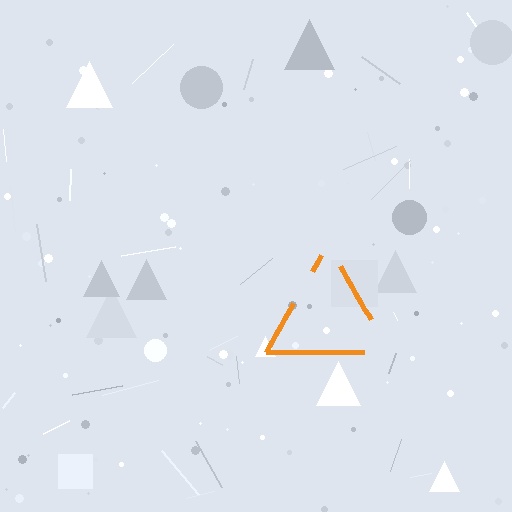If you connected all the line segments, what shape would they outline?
They would outline a triangle.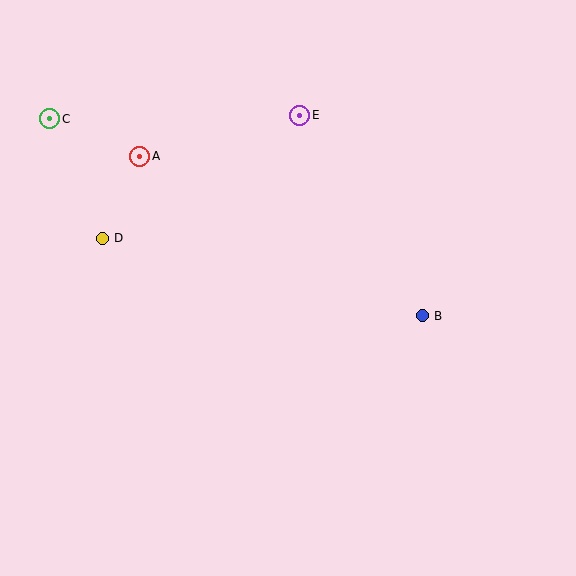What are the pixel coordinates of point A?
Point A is at (140, 156).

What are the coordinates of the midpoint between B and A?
The midpoint between B and A is at (281, 236).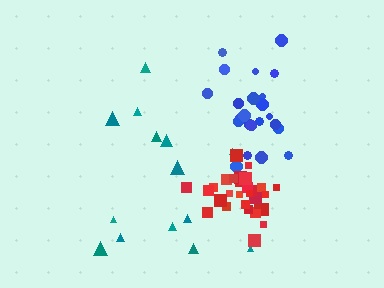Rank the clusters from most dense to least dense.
red, blue, teal.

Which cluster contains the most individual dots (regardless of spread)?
Red (30).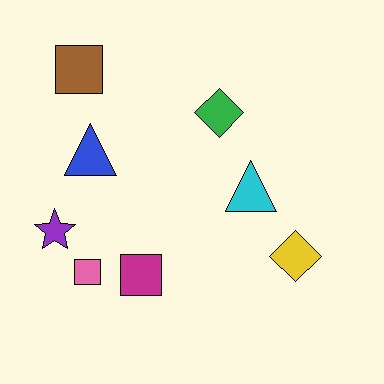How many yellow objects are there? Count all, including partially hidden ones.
There is 1 yellow object.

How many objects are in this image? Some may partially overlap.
There are 8 objects.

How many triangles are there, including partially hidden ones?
There are 2 triangles.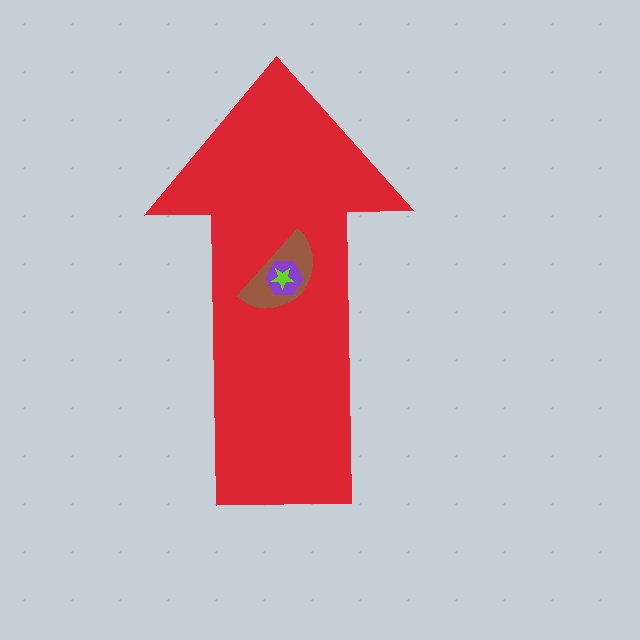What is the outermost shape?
The red arrow.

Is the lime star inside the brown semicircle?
Yes.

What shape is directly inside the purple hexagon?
The lime star.